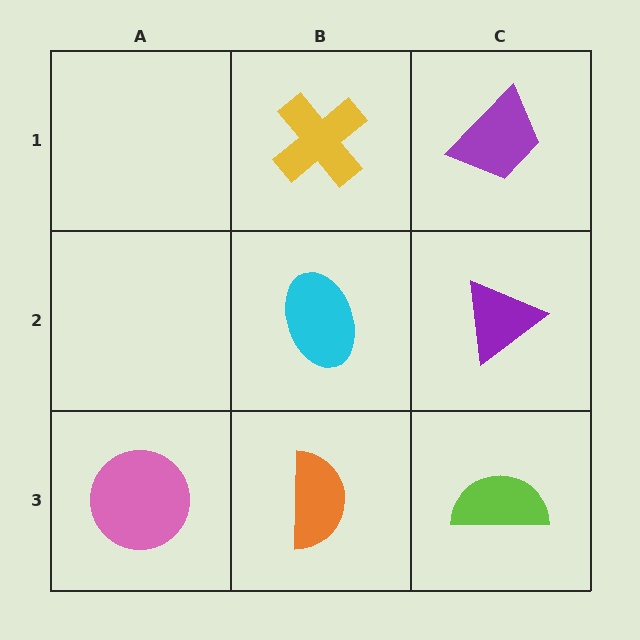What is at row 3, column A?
A pink circle.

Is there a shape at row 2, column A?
No, that cell is empty.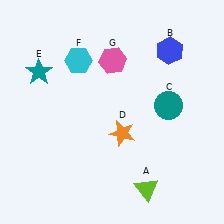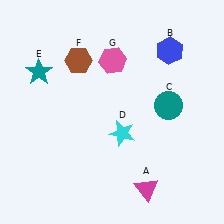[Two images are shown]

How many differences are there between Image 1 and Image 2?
There are 3 differences between the two images.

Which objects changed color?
A changed from lime to magenta. D changed from orange to cyan. F changed from cyan to brown.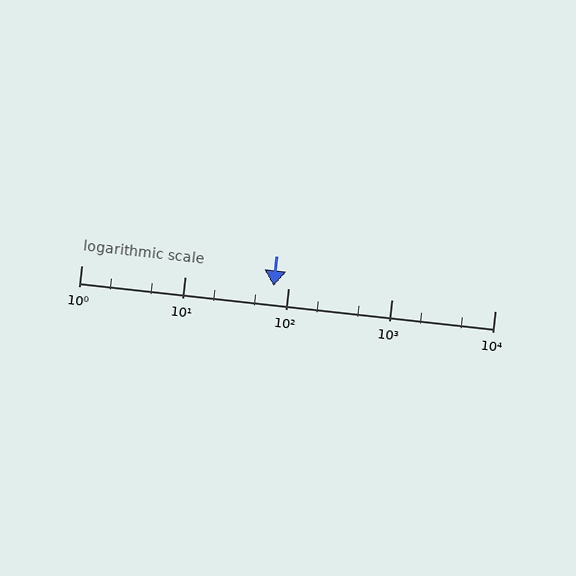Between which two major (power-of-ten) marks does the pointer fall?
The pointer is between 10 and 100.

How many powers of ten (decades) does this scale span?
The scale spans 4 decades, from 1 to 10000.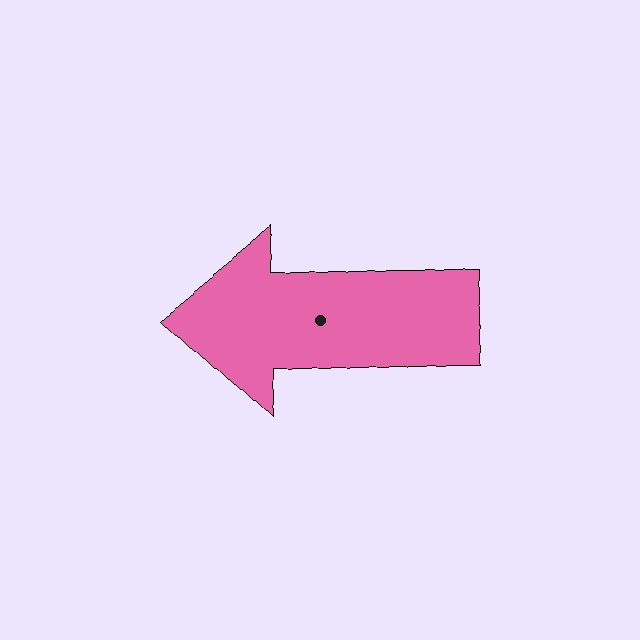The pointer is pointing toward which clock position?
Roughly 9 o'clock.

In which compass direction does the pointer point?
West.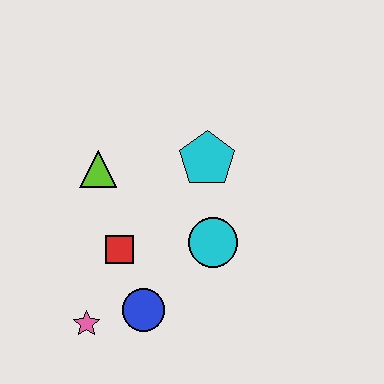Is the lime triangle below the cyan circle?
No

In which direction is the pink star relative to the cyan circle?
The pink star is to the left of the cyan circle.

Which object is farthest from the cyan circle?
The pink star is farthest from the cyan circle.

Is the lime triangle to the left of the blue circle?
Yes